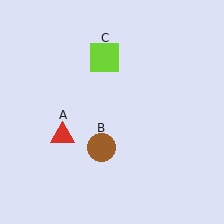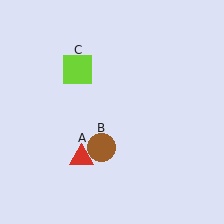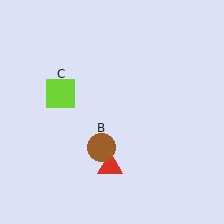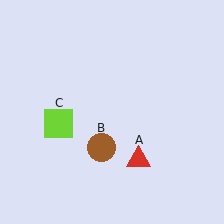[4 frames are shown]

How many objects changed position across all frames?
2 objects changed position: red triangle (object A), lime square (object C).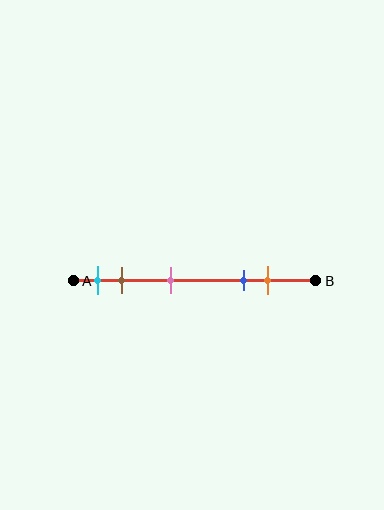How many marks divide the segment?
There are 5 marks dividing the segment.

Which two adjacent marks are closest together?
The cyan and brown marks are the closest adjacent pair.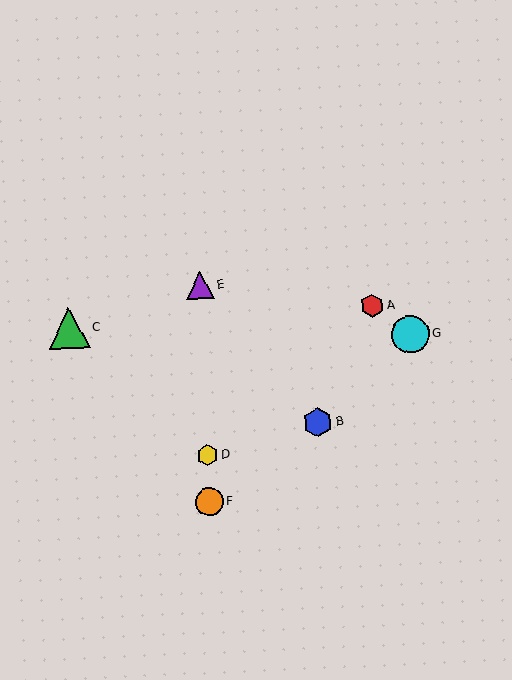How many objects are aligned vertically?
3 objects (D, E, F) are aligned vertically.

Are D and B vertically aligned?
No, D is at x≈207 and B is at x≈318.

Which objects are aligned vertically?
Objects D, E, F are aligned vertically.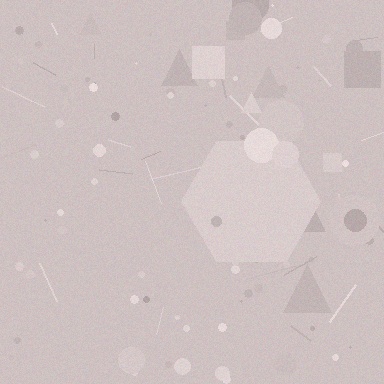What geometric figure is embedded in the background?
A hexagon is embedded in the background.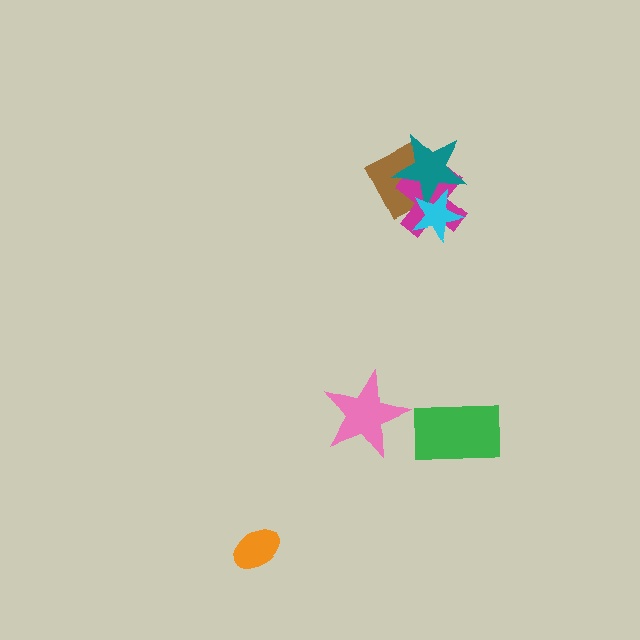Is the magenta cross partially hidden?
Yes, it is partially covered by another shape.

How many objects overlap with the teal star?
3 objects overlap with the teal star.